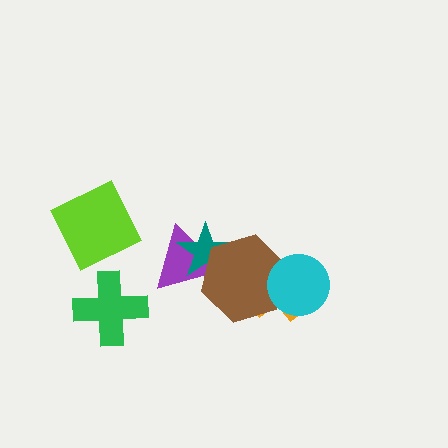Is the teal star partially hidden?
Yes, it is partially covered by another shape.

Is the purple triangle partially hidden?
Yes, it is partially covered by another shape.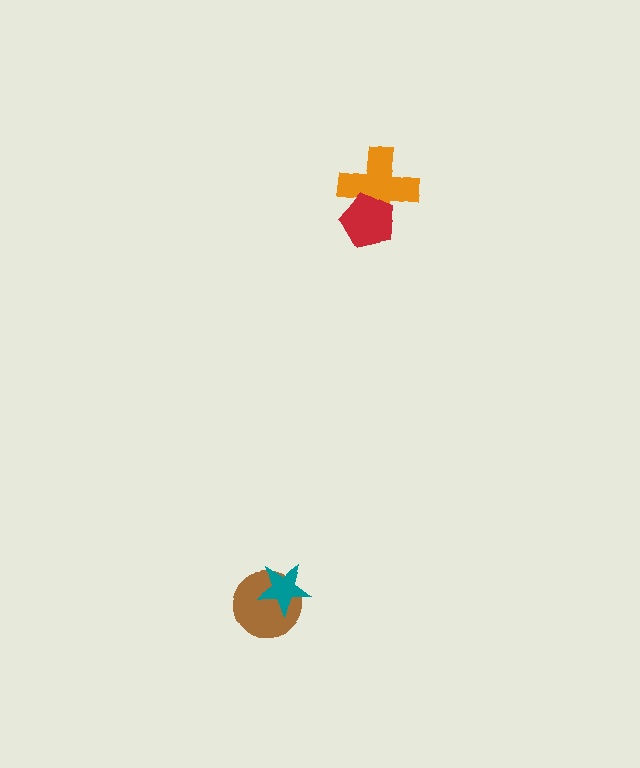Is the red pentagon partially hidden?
No, no other shape covers it.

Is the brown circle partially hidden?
Yes, it is partially covered by another shape.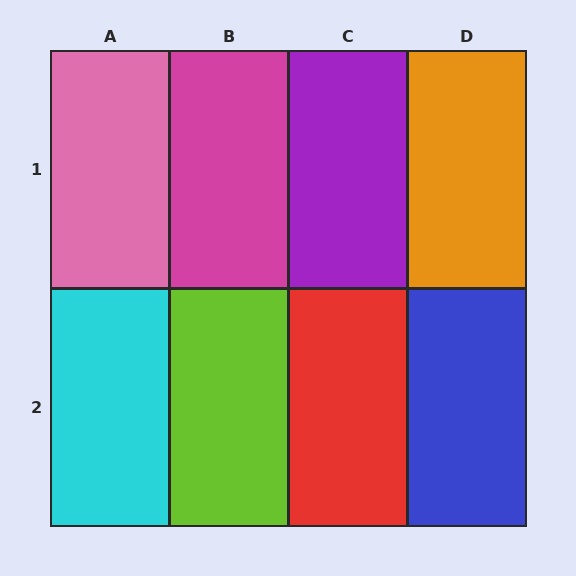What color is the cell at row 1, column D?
Orange.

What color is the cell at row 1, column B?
Magenta.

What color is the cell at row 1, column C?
Purple.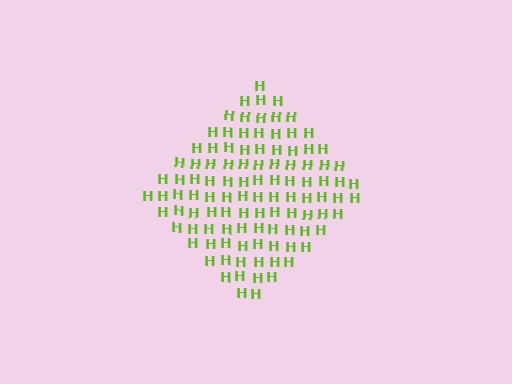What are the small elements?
The small elements are letter H's.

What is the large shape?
The large shape is a diamond.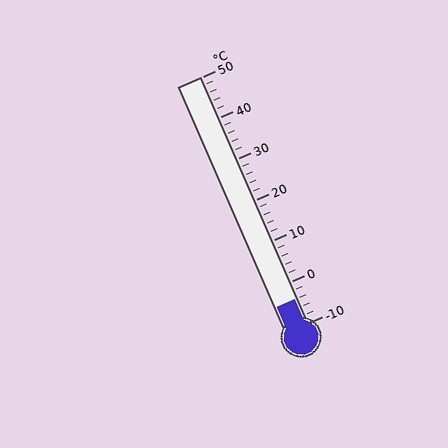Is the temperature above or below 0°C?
The temperature is below 0°C.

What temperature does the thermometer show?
The thermometer shows approximately -4°C.